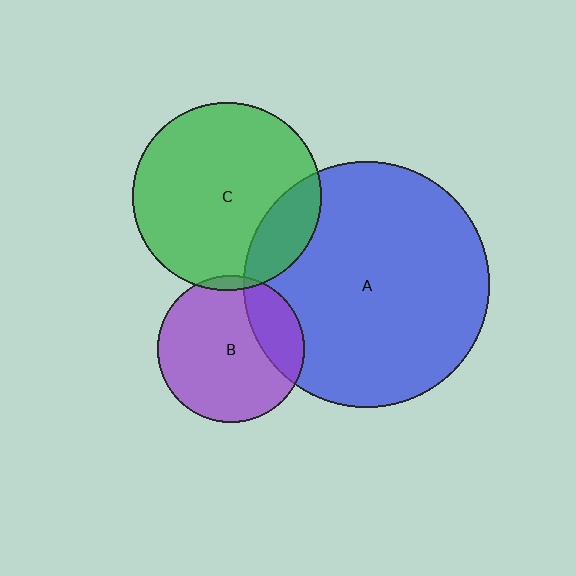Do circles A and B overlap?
Yes.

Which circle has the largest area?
Circle A (blue).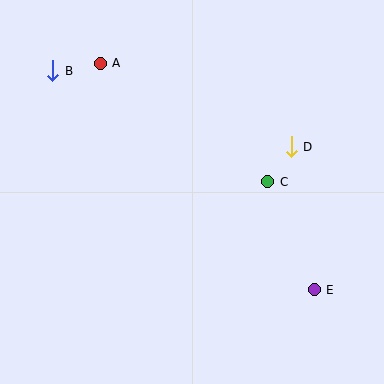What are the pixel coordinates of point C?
Point C is at (268, 182).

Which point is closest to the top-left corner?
Point B is closest to the top-left corner.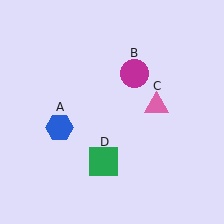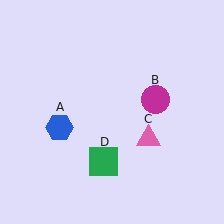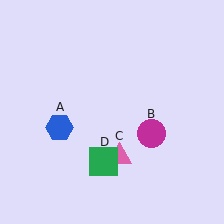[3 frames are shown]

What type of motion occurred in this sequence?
The magenta circle (object B), pink triangle (object C) rotated clockwise around the center of the scene.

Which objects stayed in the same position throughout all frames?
Blue hexagon (object A) and green square (object D) remained stationary.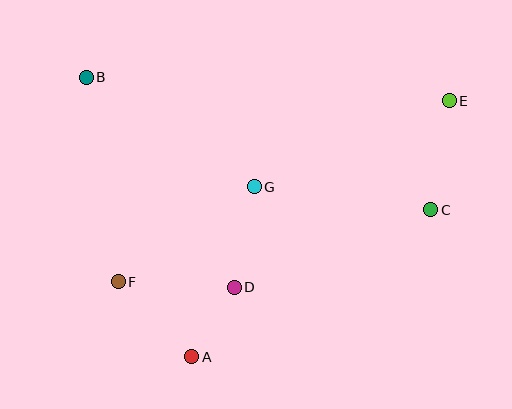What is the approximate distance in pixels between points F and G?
The distance between F and G is approximately 166 pixels.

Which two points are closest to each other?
Points A and D are closest to each other.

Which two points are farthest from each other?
Points E and F are farthest from each other.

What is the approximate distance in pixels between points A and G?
The distance between A and G is approximately 181 pixels.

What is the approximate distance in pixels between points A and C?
The distance between A and C is approximately 281 pixels.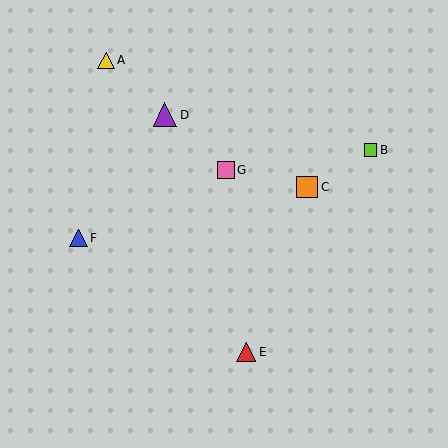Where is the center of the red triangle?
The center of the red triangle is at (246, 352).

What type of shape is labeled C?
Shape C is an orange square.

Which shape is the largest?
The purple triangle (labeled D) is the largest.